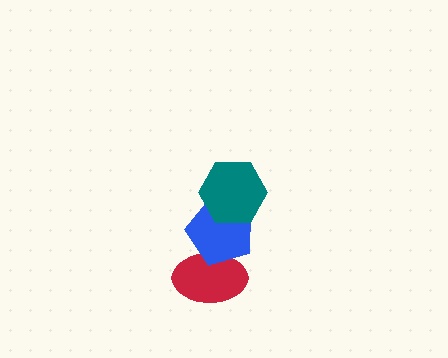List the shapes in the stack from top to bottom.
From top to bottom: the teal hexagon, the blue pentagon, the red ellipse.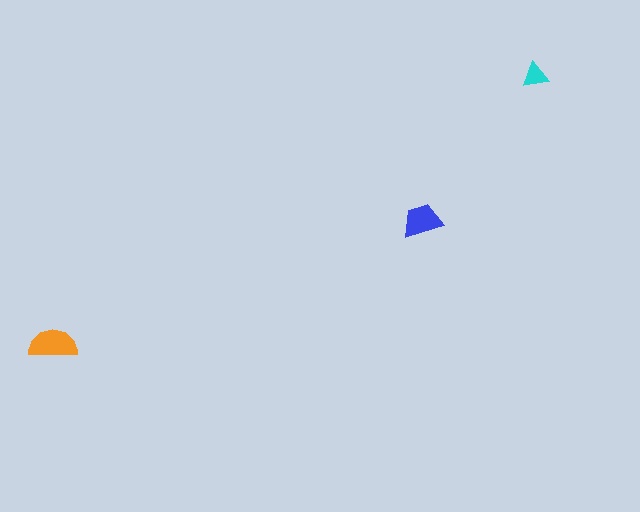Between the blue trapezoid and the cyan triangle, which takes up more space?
The blue trapezoid.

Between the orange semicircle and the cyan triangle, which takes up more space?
The orange semicircle.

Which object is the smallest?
The cyan triangle.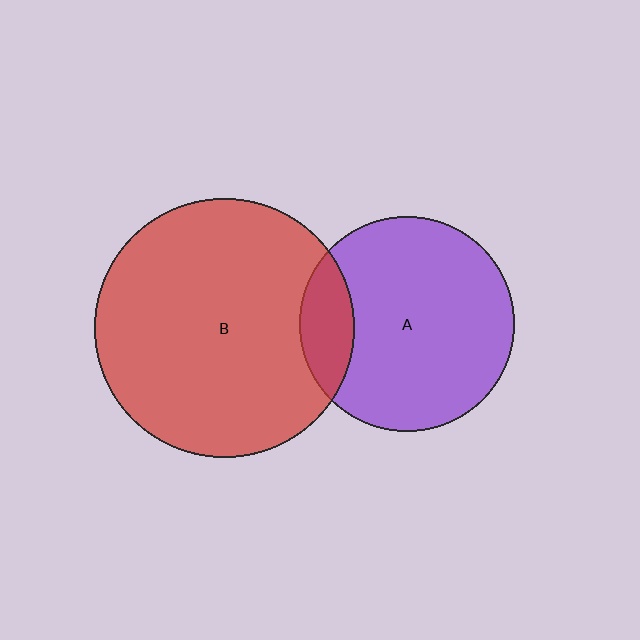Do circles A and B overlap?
Yes.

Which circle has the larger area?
Circle B (red).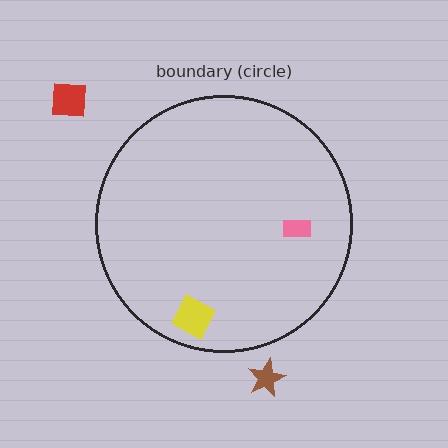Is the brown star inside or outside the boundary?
Outside.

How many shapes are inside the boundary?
2 inside, 2 outside.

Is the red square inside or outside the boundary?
Outside.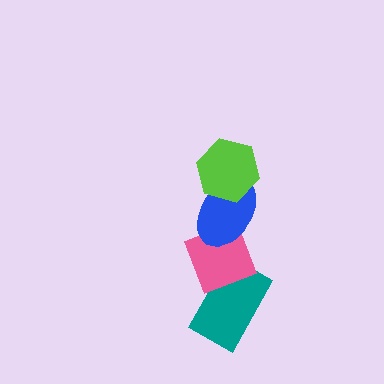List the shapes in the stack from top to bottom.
From top to bottom: the lime hexagon, the blue ellipse, the pink diamond, the teal rectangle.